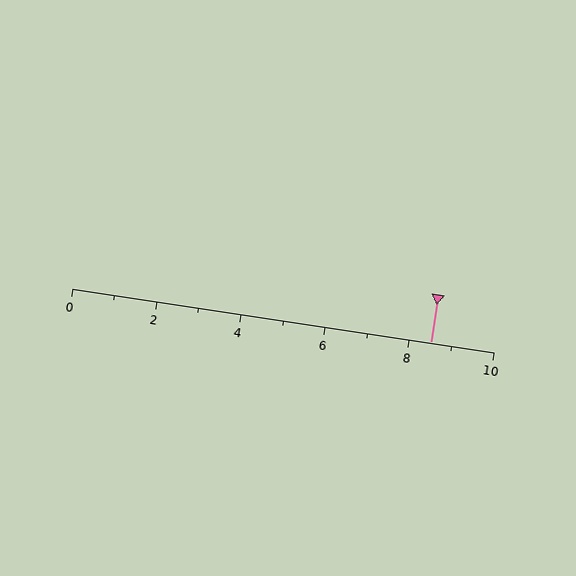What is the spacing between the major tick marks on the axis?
The major ticks are spaced 2 apart.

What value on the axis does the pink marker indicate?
The marker indicates approximately 8.5.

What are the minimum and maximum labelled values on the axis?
The axis runs from 0 to 10.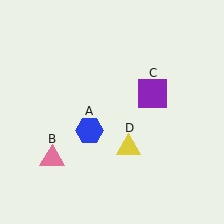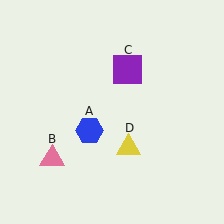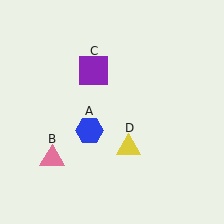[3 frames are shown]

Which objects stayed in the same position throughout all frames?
Blue hexagon (object A) and pink triangle (object B) and yellow triangle (object D) remained stationary.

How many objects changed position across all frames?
1 object changed position: purple square (object C).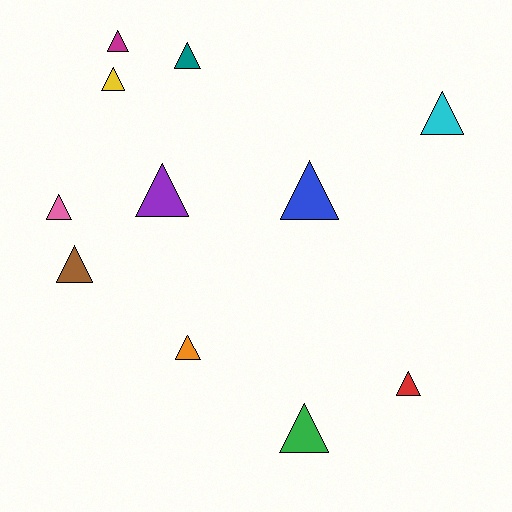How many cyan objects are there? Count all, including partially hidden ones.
There is 1 cyan object.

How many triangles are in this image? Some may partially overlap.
There are 11 triangles.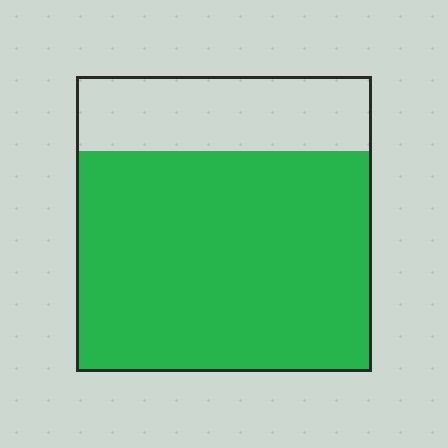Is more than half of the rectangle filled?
Yes.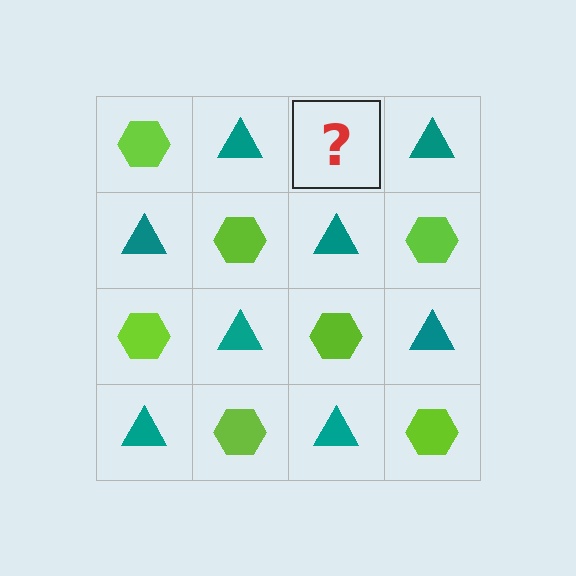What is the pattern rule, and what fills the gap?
The rule is that it alternates lime hexagon and teal triangle in a checkerboard pattern. The gap should be filled with a lime hexagon.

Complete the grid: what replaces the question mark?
The question mark should be replaced with a lime hexagon.